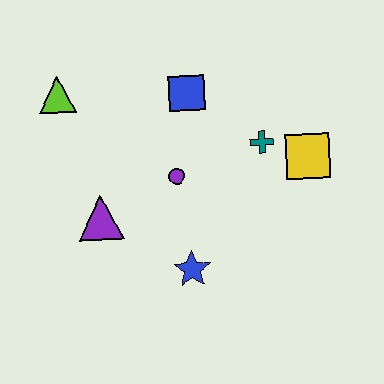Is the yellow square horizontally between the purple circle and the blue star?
No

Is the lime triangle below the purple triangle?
No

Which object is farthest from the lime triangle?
The yellow square is farthest from the lime triangle.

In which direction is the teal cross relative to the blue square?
The teal cross is to the right of the blue square.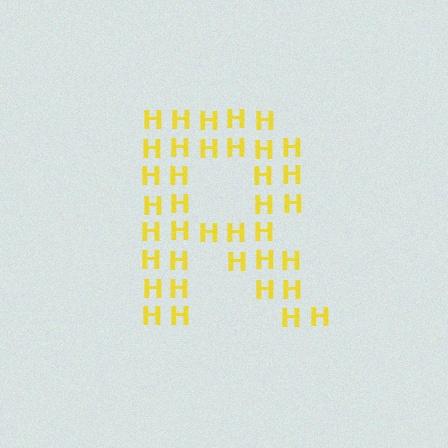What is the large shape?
The large shape is the letter R.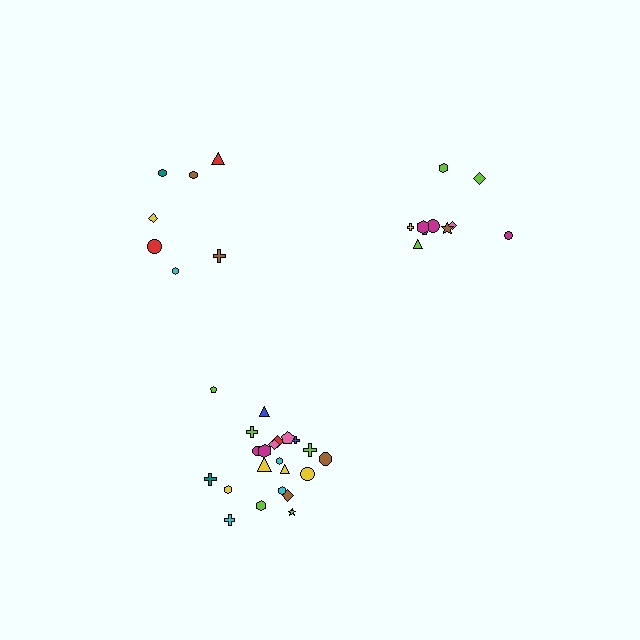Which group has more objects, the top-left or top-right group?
The top-right group.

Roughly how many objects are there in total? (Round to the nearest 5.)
Roughly 40 objects in total.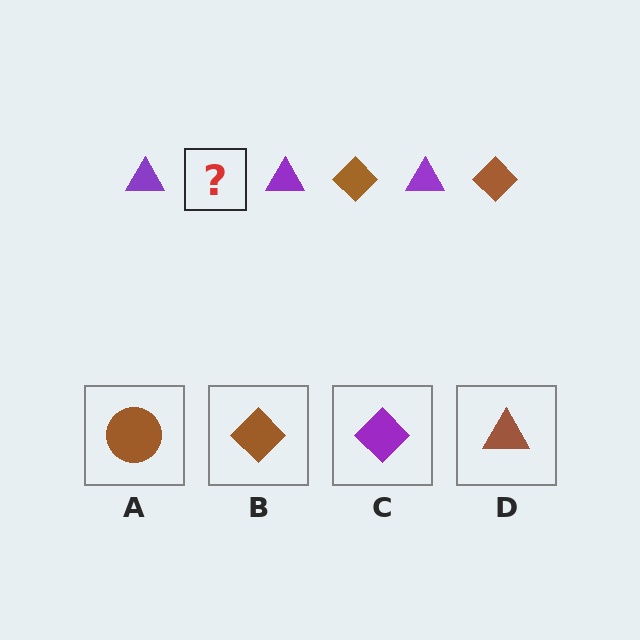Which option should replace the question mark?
Option B.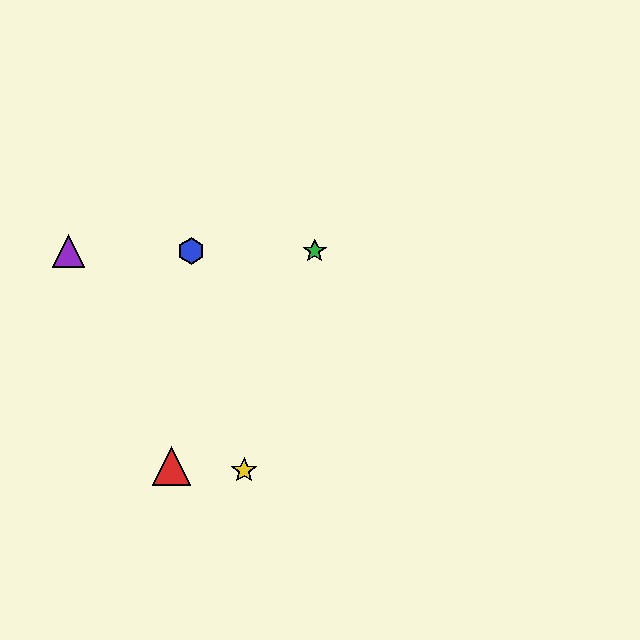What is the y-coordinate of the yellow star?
The yellow star is at y≈471.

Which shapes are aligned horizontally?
The blue hexagon, the green star, the purple triangle are aligned horizontally.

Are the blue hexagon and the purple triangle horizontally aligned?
Yes, both are at y≈251.